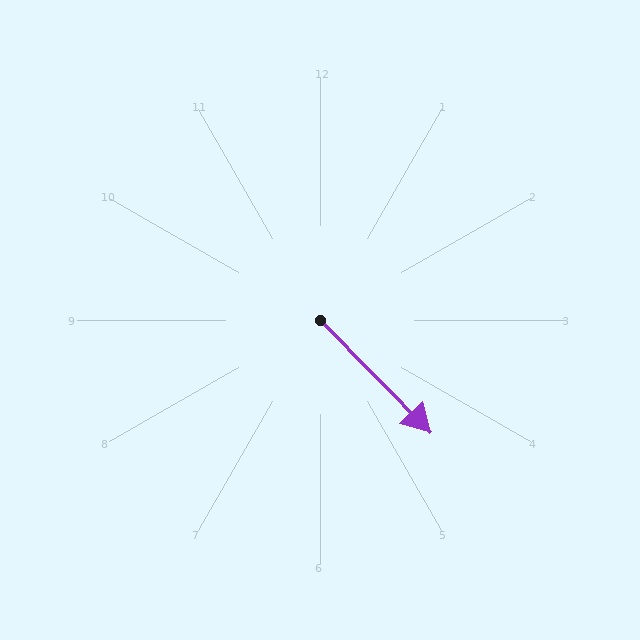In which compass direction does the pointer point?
Southeast.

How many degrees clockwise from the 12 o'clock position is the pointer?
Approximately 136 degrees.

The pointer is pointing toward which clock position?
Roughly 5 o'clock.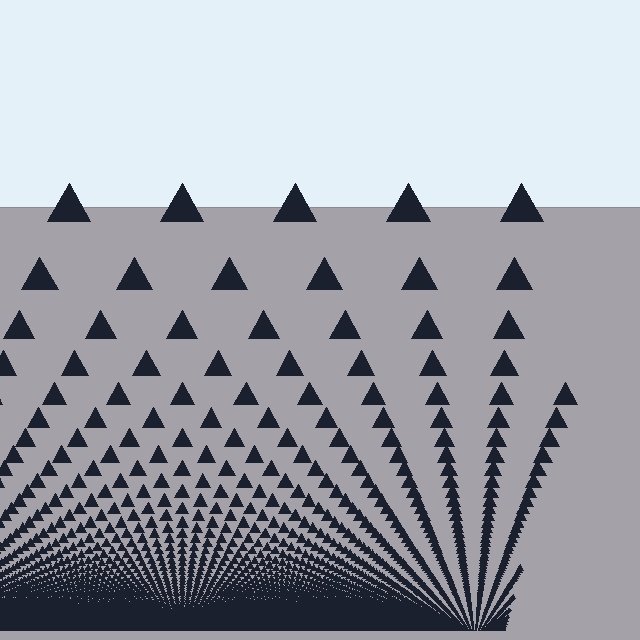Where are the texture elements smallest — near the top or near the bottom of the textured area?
Near the bottom.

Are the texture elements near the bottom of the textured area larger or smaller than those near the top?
Smaller. The gradient is inverted — elements near the bottom are smaller and denser.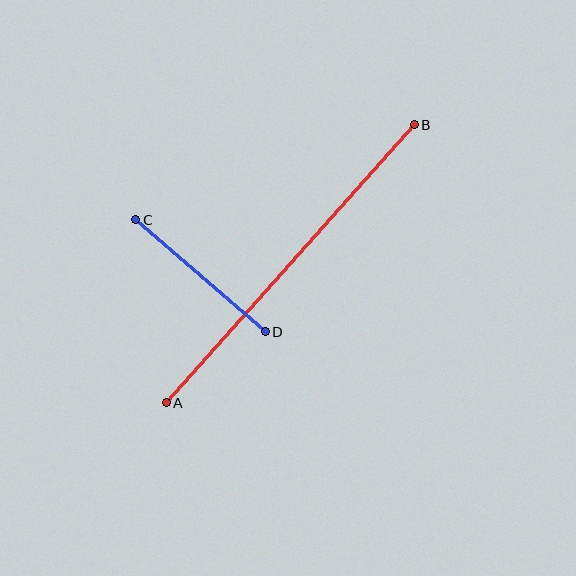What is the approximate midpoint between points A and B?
The midpoint is at approximately (290, 264) pixels.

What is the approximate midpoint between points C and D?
The midpoint is at approximately (201, 276) pixels.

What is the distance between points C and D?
The distance is approximately 171 pixels.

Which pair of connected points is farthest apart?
Points A and B are farthest apart.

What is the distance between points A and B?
The distance is approximately 373 pixels.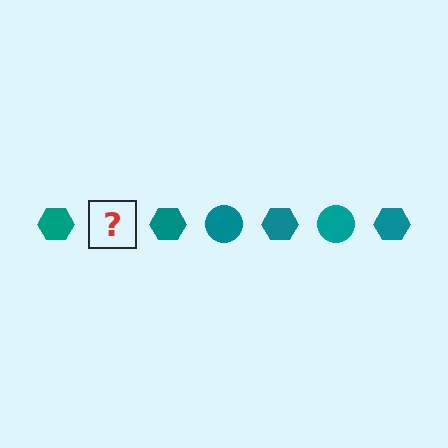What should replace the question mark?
The question mark should be replaced with a teal circle.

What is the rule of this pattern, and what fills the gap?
The rule is that the pattern cycles through hexagon, circle shapes in teal. The gap should be filled with a teal circle.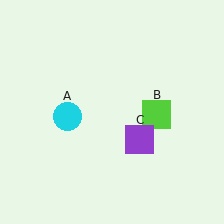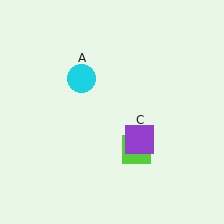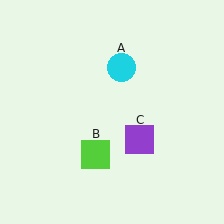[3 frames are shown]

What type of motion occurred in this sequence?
The cyan circle (object A), lime square (object B) rotated clockwise around the center of the scene.